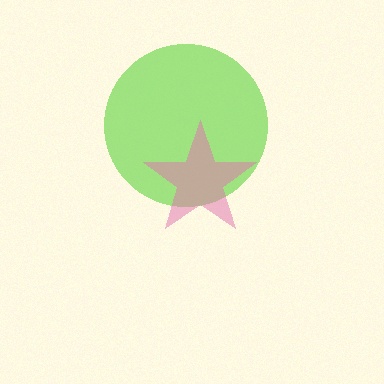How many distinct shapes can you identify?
There are 2 distinct shapes: a lime circle, a pink star.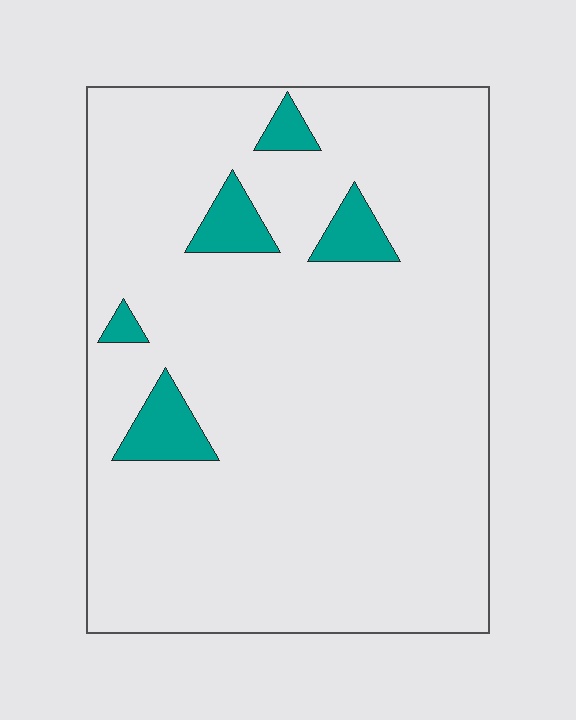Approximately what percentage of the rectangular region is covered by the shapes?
Approximately 5%.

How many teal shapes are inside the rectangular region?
5.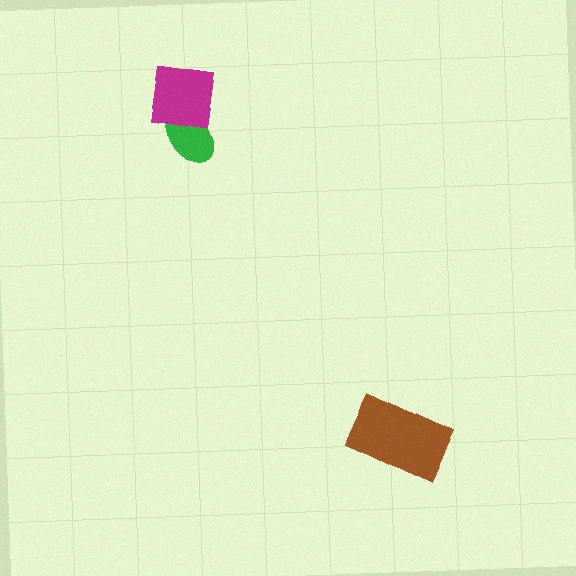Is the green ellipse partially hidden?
Yes, it is partially covered by another shape.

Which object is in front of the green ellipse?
The magenta square is in front of the green ellipse.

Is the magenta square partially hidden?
No, no other shape covers it.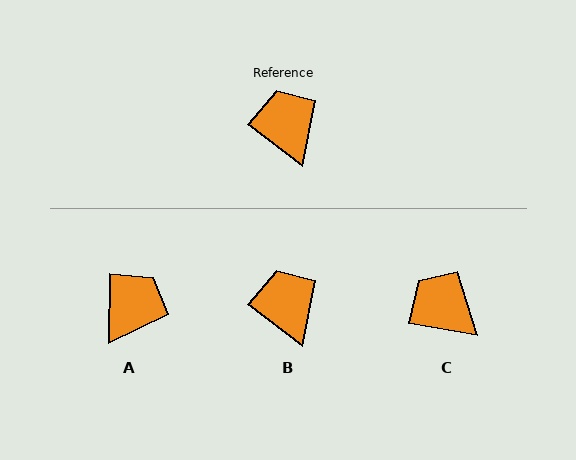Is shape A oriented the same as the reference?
No, it is off by about 53 degrees.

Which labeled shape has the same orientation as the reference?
B.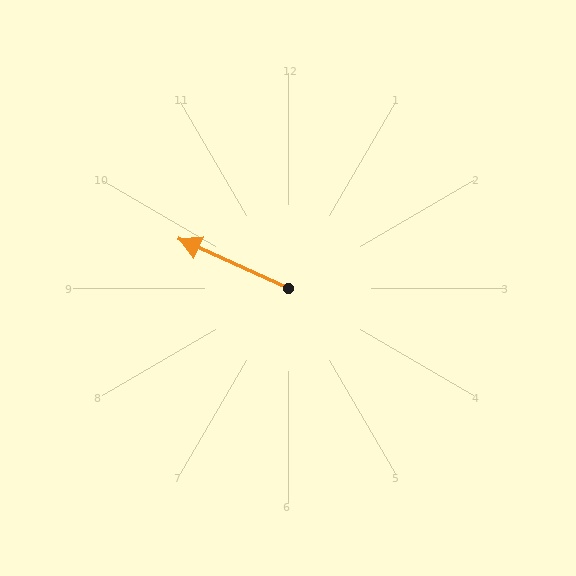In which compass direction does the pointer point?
Northwest.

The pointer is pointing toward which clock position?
Roughly 10 o'clock.